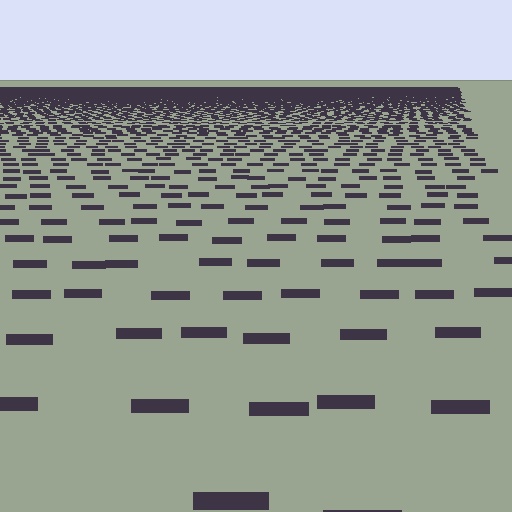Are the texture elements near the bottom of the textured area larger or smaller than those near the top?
Larger. Near the bottom, elements are closer to the viewer and appear at a bigger on-screen size.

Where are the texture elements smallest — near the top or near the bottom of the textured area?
Near the top.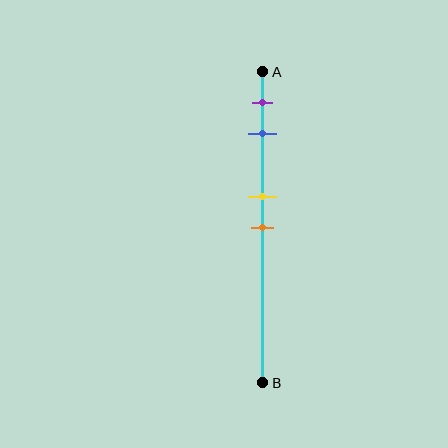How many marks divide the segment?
There are 4 marks dividing the segment.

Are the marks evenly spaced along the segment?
No, the marks are not evenly spaced.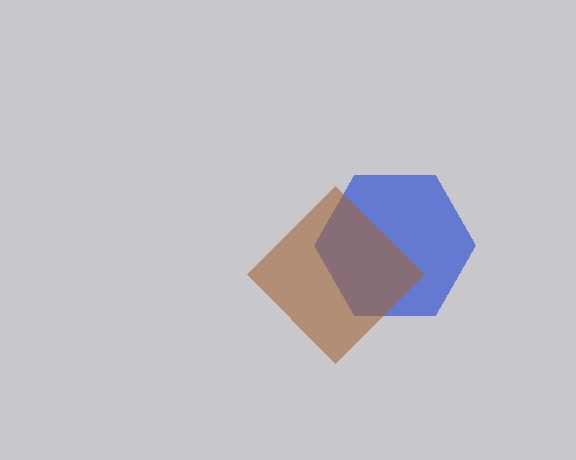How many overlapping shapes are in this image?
There are 2 overlapping shapes in the image.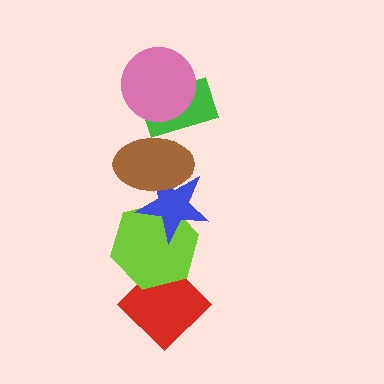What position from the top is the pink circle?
The pink circle is 1st from the top.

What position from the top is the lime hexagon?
The lime hexagon is 5th from the top.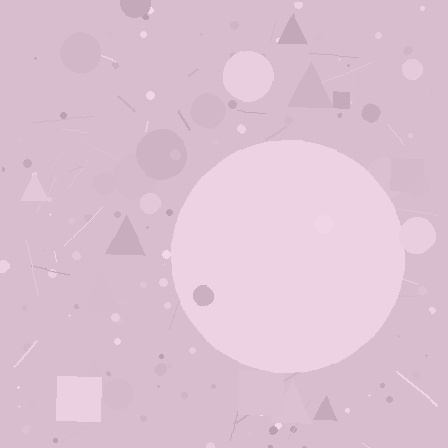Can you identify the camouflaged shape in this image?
The camouflaged shape is a circle.